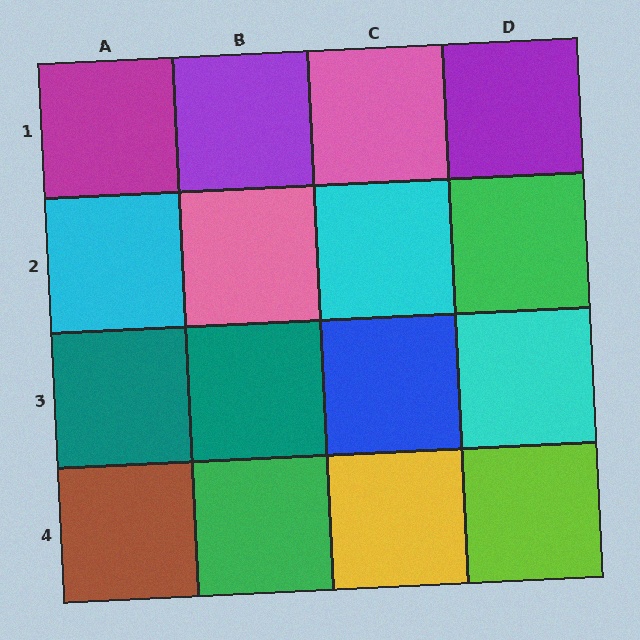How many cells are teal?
2 cells are teal.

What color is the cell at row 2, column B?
Pink.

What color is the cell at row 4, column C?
Yellow.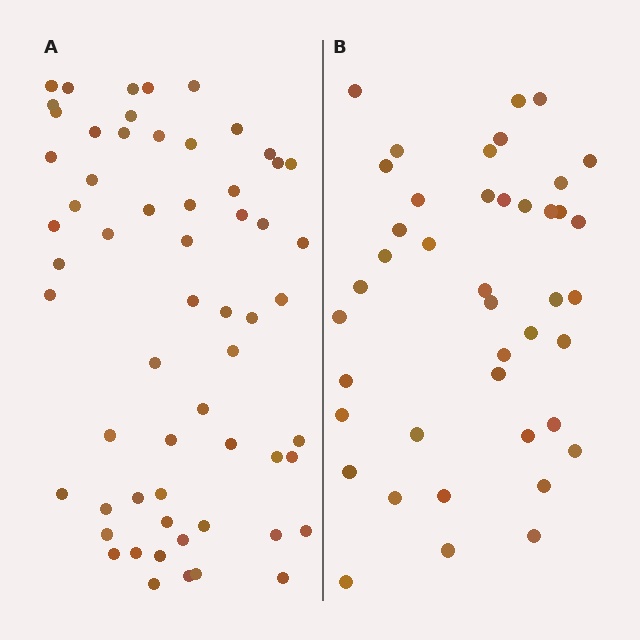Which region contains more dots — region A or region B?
Region A (the left region) has more dots.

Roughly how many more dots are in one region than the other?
Region A has approximately 20 more dots than region B.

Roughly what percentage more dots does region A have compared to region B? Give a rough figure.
About 45% more.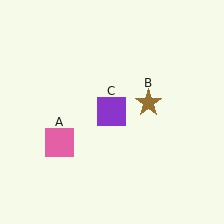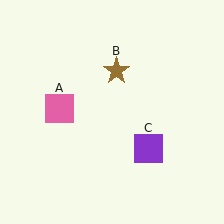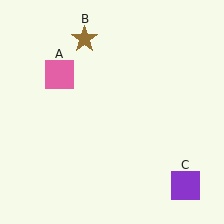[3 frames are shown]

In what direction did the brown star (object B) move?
The brown star (object B) moved up and to the left.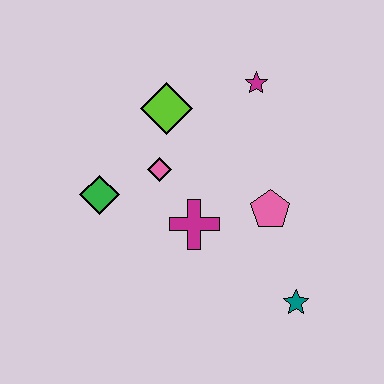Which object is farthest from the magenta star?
The teal star is farthest from the magenta star.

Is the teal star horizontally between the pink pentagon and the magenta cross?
No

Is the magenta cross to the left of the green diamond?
No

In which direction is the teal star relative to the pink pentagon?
The teal star is below the pink pentagon.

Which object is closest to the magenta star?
The lime diamond is closest to the magenta star.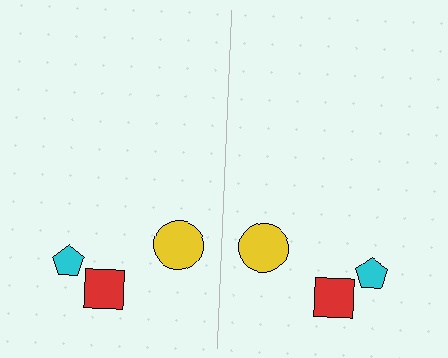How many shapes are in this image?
There are 6 shapes in this image.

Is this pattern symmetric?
Yes, this pattern has bilateral (reflection) symmetry.